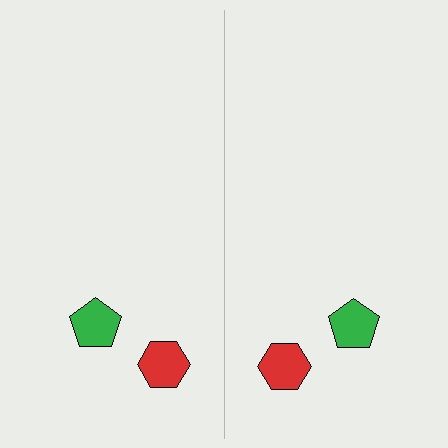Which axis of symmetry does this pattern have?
The pattern has a vertical axis of symmetry running through the center of the image.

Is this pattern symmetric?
Yes, this pattern has bilateral (reflection) symmetry.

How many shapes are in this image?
There are 4 shapes in this image.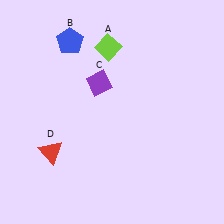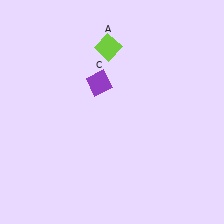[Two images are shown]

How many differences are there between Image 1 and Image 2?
There are 2 differences between the two images.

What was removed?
The red triangle (D), the blue pentagon (B) were removed in Image 2.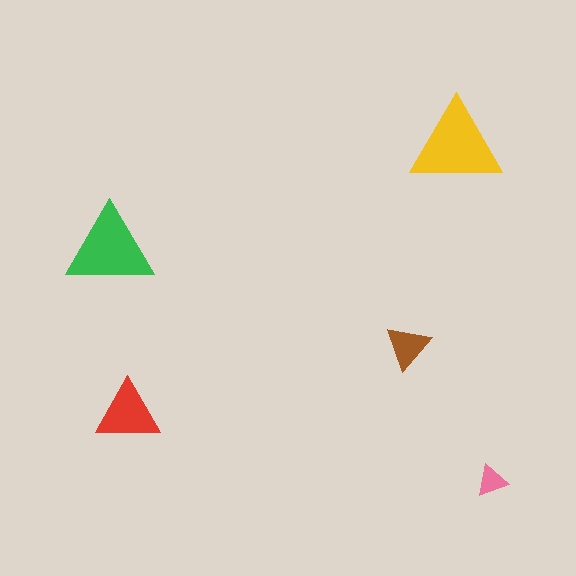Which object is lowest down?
The pink triangle is bottommost.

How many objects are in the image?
There are 5 objects in the image.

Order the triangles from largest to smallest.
the yellow one, the green one, the red one, the brown one, the pink one.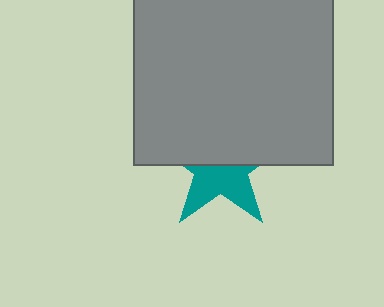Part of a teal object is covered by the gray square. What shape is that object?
It is a star.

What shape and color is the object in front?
The object in front is a gray square.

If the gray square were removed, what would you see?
You would see the complete teal star.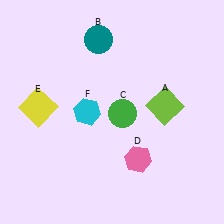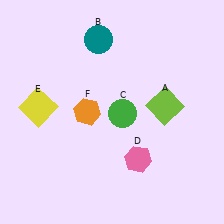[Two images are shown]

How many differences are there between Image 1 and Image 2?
There is 1 difference between the two images.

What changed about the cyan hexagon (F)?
In Image 1, F is cyan. In Image 2, it changed to orange.